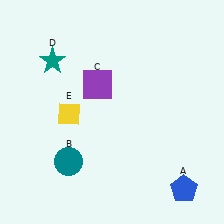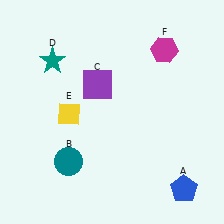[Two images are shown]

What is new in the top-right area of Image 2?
A magenta hexagon (F) was added in the top-right area of Image 2.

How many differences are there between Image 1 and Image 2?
There is 1 difference between the two images.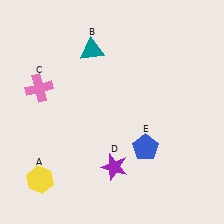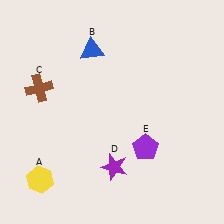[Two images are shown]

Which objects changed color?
B changed from teal to blue. C changed from pink to brown. E changed from blue to purple.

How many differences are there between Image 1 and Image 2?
There are 3 differences between the two images.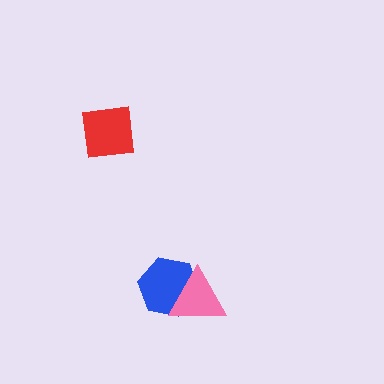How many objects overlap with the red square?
0 objects overlap with the red square.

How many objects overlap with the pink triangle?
1 object overlaps with the pink triangle.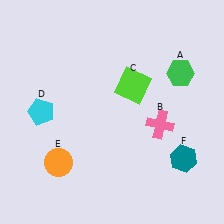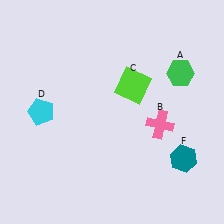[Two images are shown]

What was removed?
The orange circle (E) was removed in Image 2.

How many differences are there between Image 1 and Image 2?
There is 1 difference between the two images.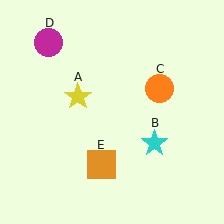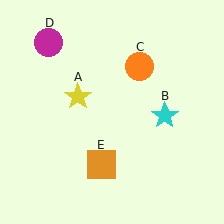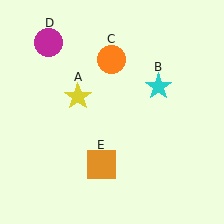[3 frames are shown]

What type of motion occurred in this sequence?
The cyan star (object B), orange circle (object C) rotated counterclockwise around the center of the scene.